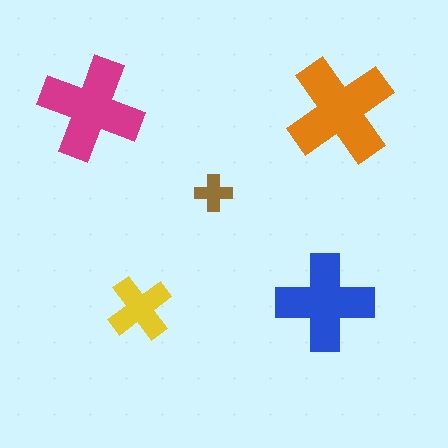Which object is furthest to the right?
The orange cross is rightmost.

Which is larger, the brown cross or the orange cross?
The orange one.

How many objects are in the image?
There are 5 objects in the image.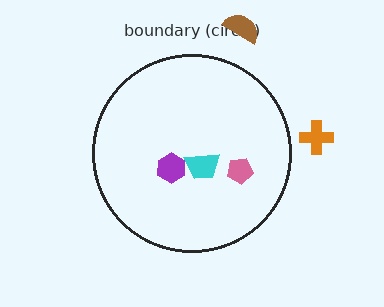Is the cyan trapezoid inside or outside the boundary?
Inside.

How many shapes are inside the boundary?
3 inside, 2 outside.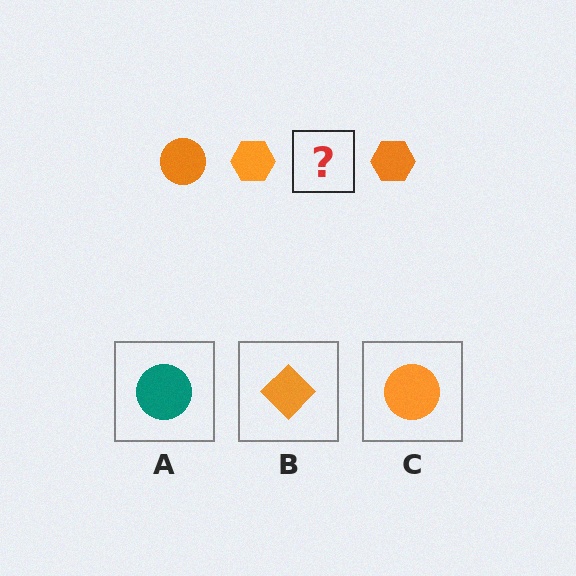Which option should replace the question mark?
Option C.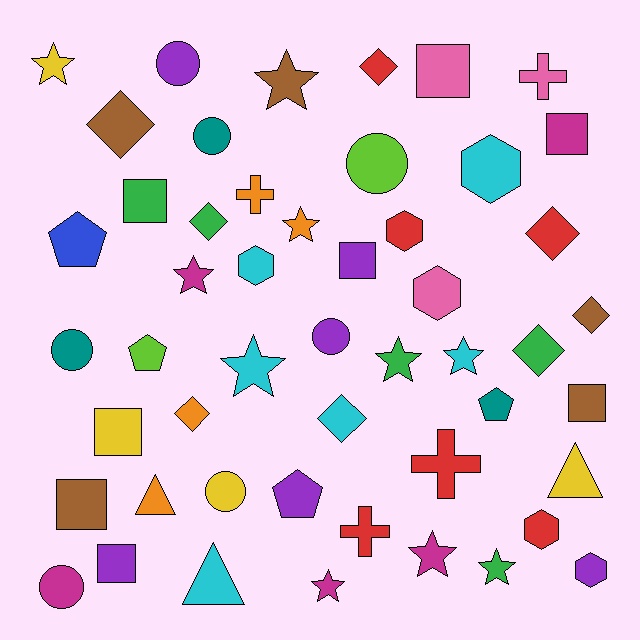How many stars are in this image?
There are 10 stars.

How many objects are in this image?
There are 50 objects.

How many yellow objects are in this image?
There are 4 yellow objects.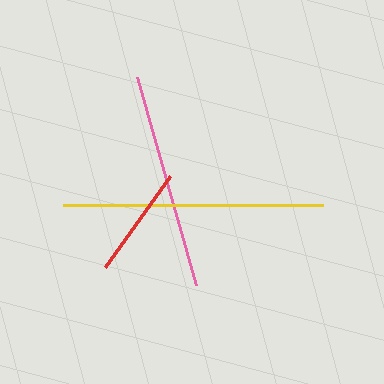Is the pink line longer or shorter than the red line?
The pink line is longer than the red line.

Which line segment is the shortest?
The red line is the shortest at approximately 112 pixels.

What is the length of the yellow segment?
The yellow segment is approximately 260 pixels long.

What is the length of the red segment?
The red segment is approximately 112 pixels long.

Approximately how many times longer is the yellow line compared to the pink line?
The yellow line is approximately 1.2 times the length of the pink line.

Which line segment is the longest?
The yellow line is the longest at approximately 260 pixels.